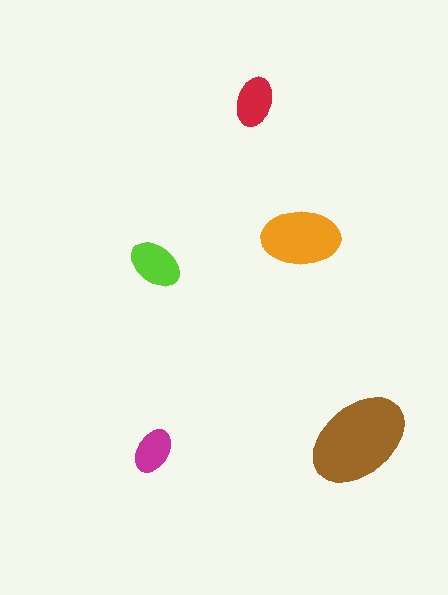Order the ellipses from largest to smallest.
the brown one, the orange one, the lime one, the red one, the magenta one.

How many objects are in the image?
There are 5 objects in the image.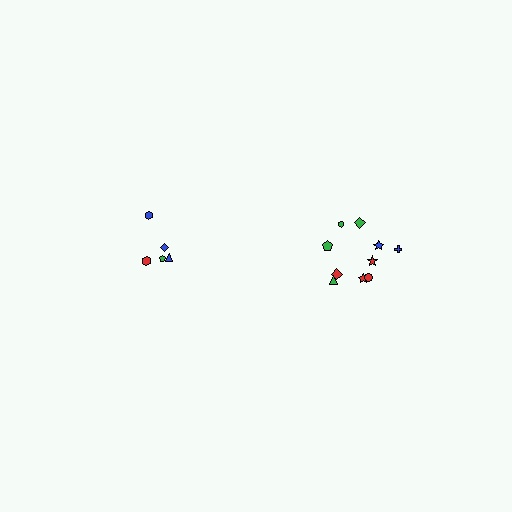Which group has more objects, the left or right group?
The right group.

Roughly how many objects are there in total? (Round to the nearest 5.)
Roughly 15 objects in total.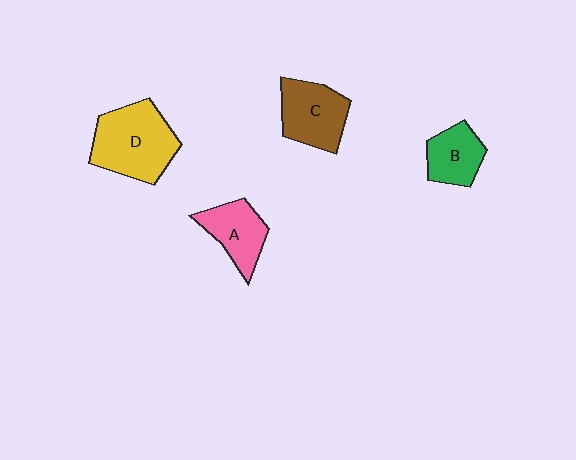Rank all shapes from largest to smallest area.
From largest to smallest: D (yellow), C (brown), A (pink), B (green).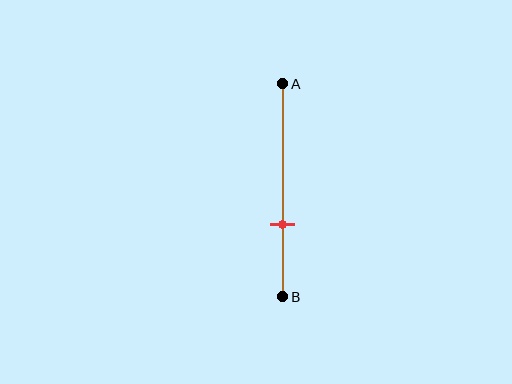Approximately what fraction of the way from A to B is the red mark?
The red mark is approximately 65% of the way from A to B.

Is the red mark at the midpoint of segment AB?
No, the mark is at about 65% from A, not at the 50% midpoint.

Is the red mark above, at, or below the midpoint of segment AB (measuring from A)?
The red mark is below the midpoint of segment AB.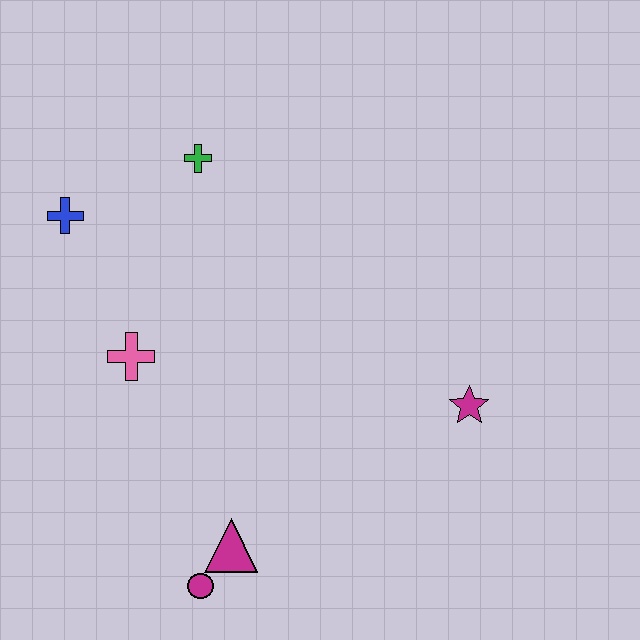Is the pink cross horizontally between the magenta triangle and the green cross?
No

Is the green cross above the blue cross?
Yes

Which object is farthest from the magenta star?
The blue cross is farthest from the magenta star.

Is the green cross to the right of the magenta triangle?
No